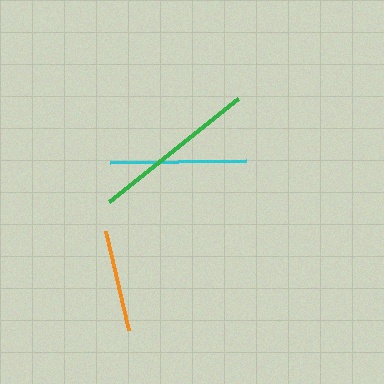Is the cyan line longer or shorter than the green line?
The green line is longer than the cyan line.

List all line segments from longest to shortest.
From longest to shortest: green, cyan, orange.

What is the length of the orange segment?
The orange segment is approximately 101 pixels long.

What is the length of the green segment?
The green segment is approximately 164 pixels long.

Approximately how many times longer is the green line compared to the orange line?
The green line is approximately 1.6 times the length of the orange line.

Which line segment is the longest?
The green line is the longest at approximately 164 pixels.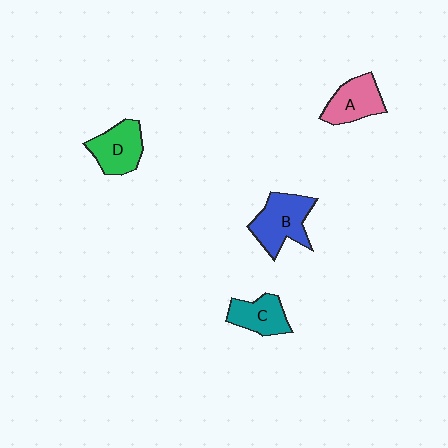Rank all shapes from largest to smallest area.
From largest to smallest: B (blue), D (green), A (pink), C (teal).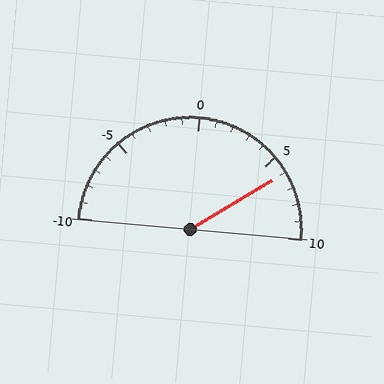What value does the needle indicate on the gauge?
The needle indicates approximately 6.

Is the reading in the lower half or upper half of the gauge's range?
The reading is in the upper half of the range (-10 to 10).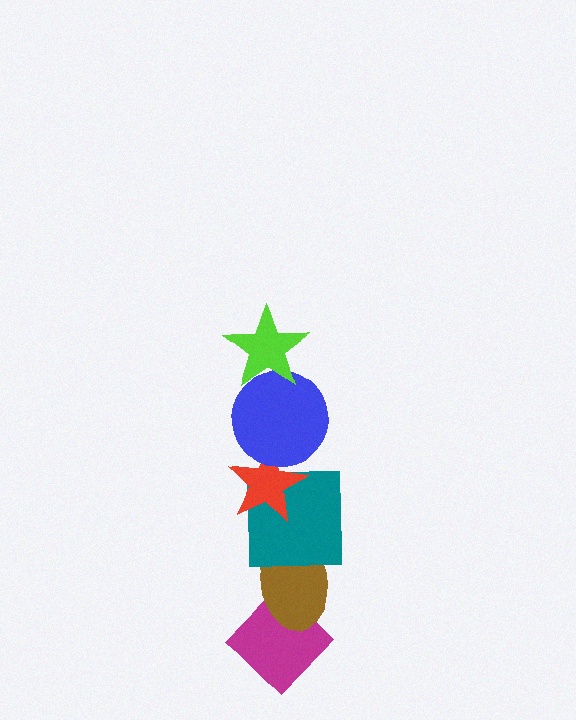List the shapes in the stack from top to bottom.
From top to bottom: the lime star, the blue circle, the red star, the teal square, the brown ellipse, the magenta diamond.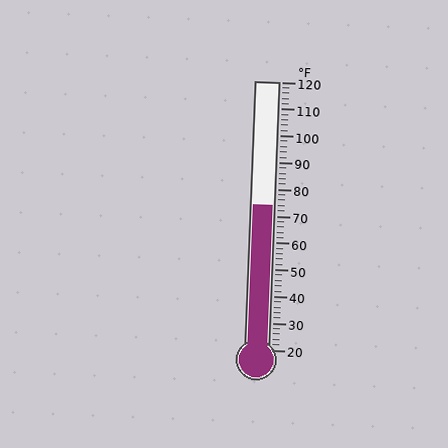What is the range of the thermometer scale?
The thermometer scale ranges from 20°F to 120°F.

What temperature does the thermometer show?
The thermometer shows approximately 74°F.